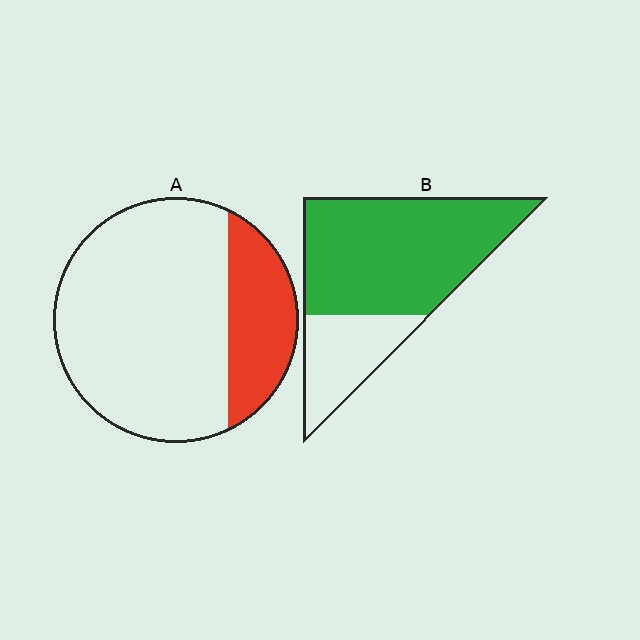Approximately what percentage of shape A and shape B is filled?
A is approximately 25% and B is approximately 75%.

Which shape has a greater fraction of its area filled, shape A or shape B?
Shape B.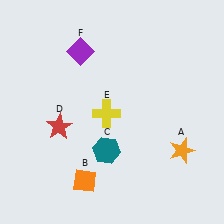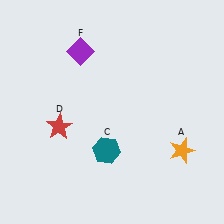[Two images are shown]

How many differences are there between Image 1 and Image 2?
There are 2 differences between the two images.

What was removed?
The orange diamond (B), the yellow cross (E) were removed in Image 2.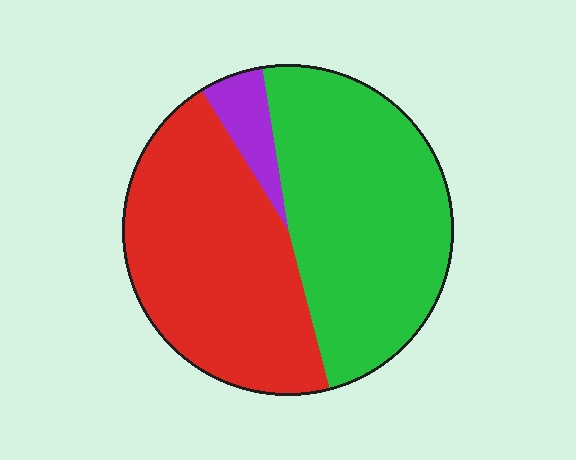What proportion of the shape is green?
Green covers about 50% of the shape.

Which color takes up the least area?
Purple, at roughly 5%.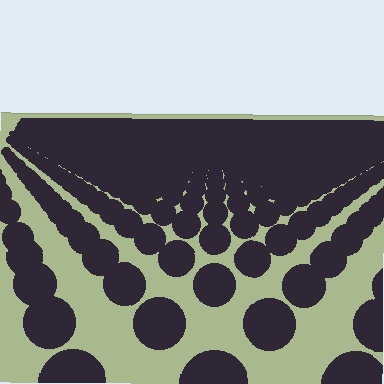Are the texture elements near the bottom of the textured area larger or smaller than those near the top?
Larger. Near the bottom, elements are closer to the viewer and appear at a bigger on-screen size.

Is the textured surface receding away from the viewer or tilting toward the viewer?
The surface is receding away from the viewer. Texture elements get smaller and denser toward the top.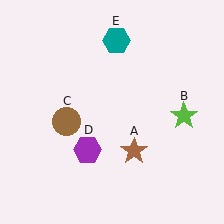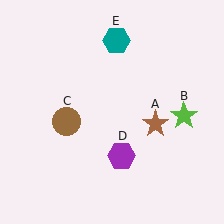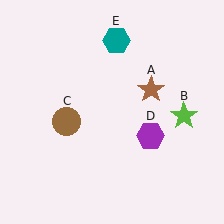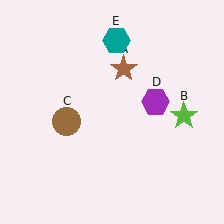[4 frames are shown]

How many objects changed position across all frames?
2 objects changed position: brown star (object A), purple hexagon (object D).